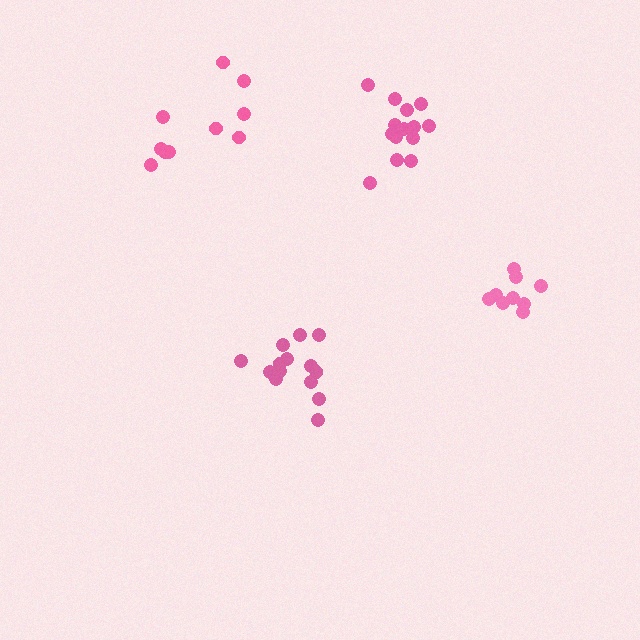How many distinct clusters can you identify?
There are 4 distinct clusters.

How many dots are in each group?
Group 1: 10 dots, Group 2: 9 dots, Group 3: 14 dots, Group 4: 14 dots (47 total).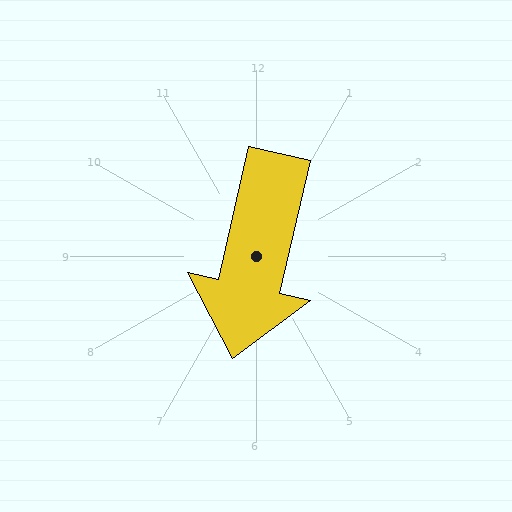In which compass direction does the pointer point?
South.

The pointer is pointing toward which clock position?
Roughly 6 o'clock.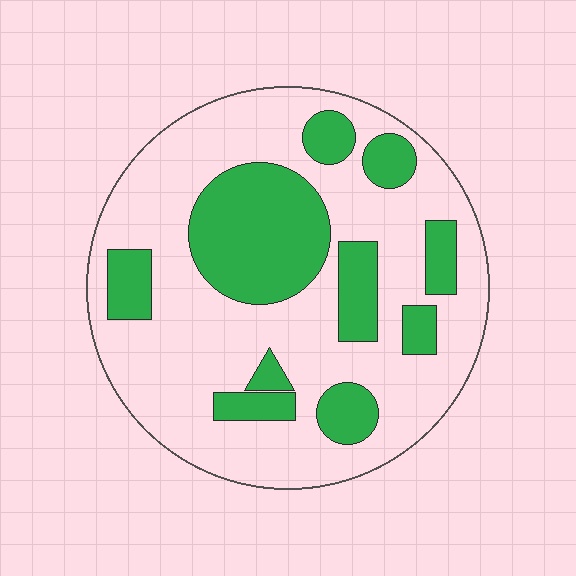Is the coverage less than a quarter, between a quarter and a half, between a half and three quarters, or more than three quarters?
Between a quarter and a half.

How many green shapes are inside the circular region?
10.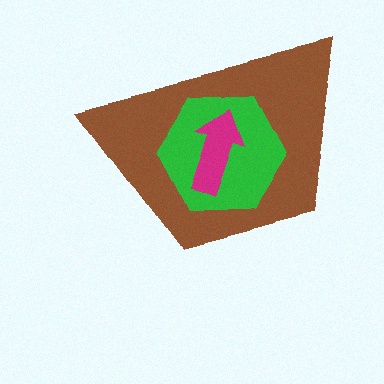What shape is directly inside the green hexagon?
The magenta arrow.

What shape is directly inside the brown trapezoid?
The green hexagon.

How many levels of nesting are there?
3.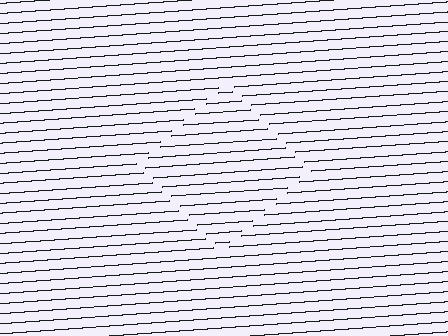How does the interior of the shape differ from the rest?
The interior of the shape contains the same grating, shifted by half a period — the contour is defined by the phase discontinuity where line-ends from the inner and outer gratings abut.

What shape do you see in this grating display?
An illusory square. The interior of the shape contains the same grating, shifted by half a period — the contour is defined by the phase discontinuity where line-ends from the inner and outer gratings abut.